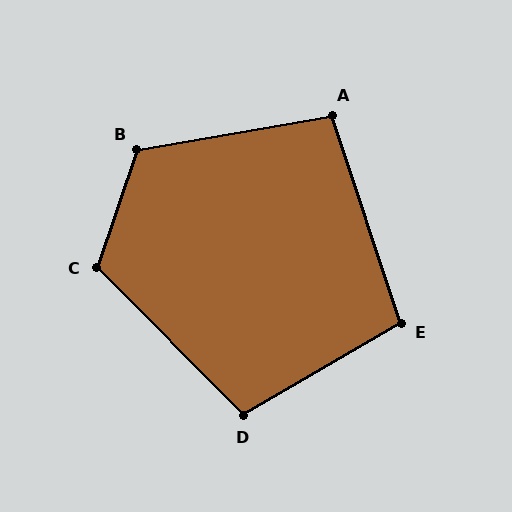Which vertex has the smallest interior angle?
A, at approximately 98 degrees.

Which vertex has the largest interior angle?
B, at approximately 119 degrees.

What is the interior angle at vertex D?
Approximately 105 degrees (obtuse).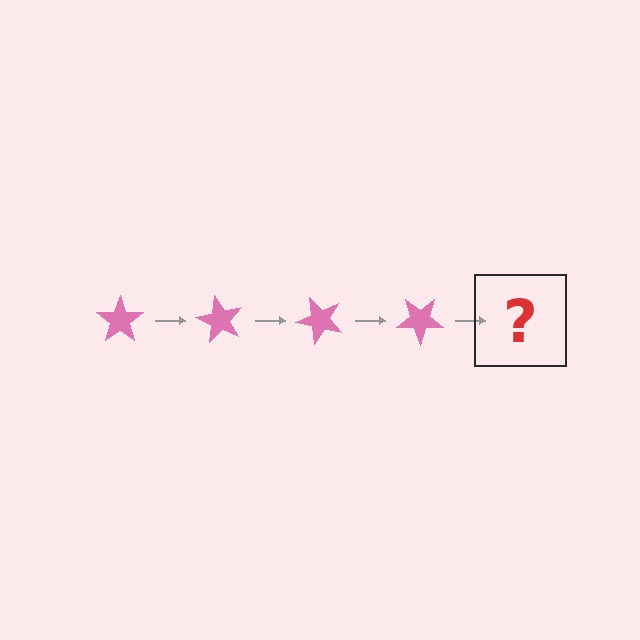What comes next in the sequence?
The next element should be a pink star rotated 240 degrees.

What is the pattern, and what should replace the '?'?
The pattern is that the star rotates 60 degrees each step. The '?' should be a pink star rotated 240 degrees.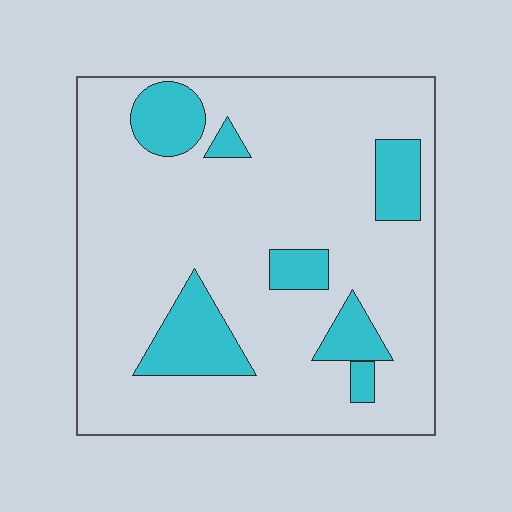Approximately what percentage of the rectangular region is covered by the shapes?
Approximately 20%.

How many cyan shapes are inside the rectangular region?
7.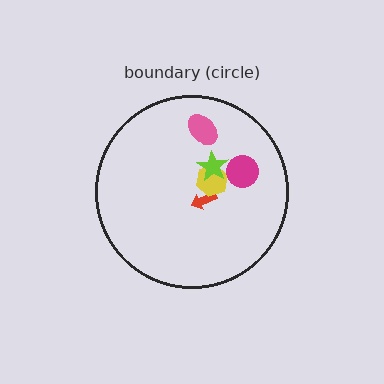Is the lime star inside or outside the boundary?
Inside.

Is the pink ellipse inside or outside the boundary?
Inside.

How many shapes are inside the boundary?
5 inside, 0 outside.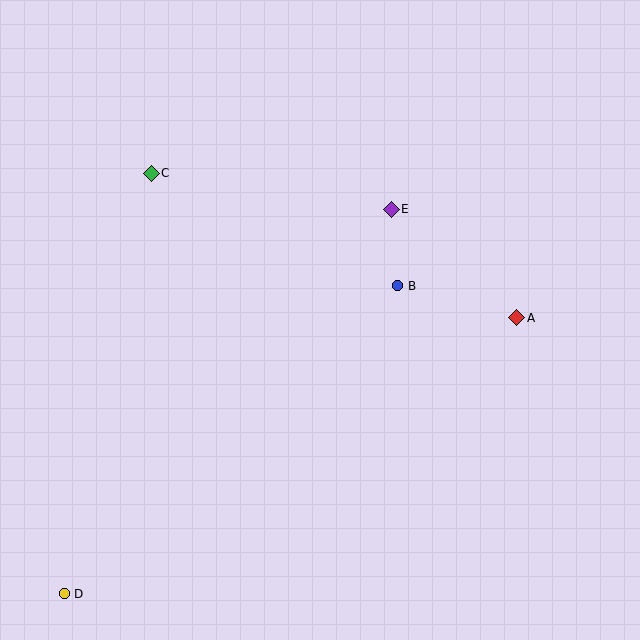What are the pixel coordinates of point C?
Point C is at (151, 173).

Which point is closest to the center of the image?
Point B at (398, 286) is closest to the center.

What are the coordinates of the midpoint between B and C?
The midpoint between B and C is at (274, 230).